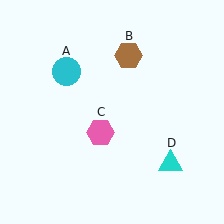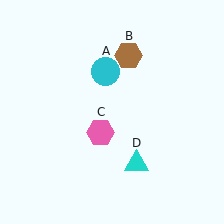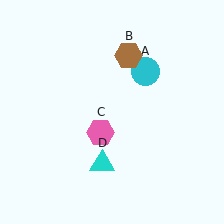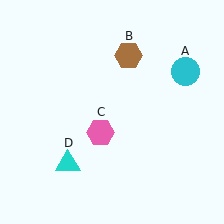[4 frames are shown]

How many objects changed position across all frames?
2 objects changed position: cyan circle (object A), cyan triangle (object D).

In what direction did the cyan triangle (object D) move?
The cyan triangle (object D) moved left.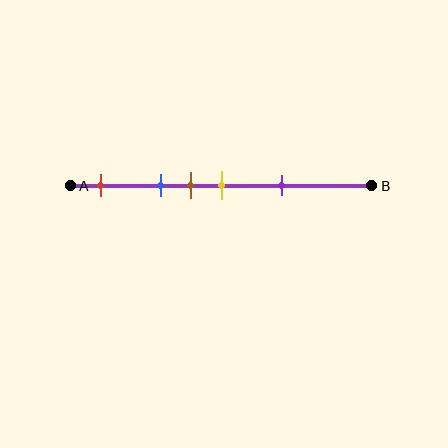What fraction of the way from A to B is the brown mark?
The brown mark is approximately 40% (0.4) of the way from A to B.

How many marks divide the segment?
There are 5 marks dividing the segment.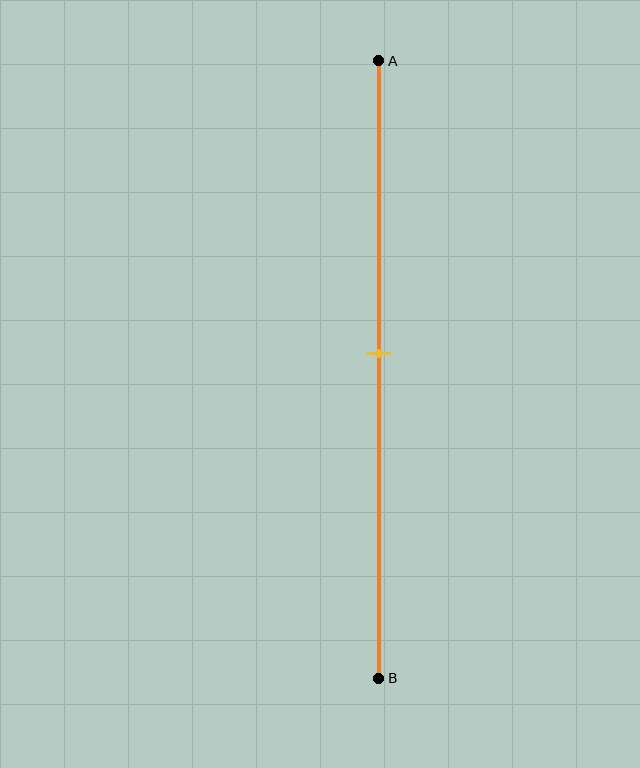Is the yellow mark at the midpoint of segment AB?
Yes, the mark is approximately at the midpoint.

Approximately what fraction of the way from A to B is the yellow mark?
The yellow mark is approximately 45% of the way from A to B.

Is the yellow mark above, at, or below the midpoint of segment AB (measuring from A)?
The yellow mark is approximately at the midpoint of segment AB.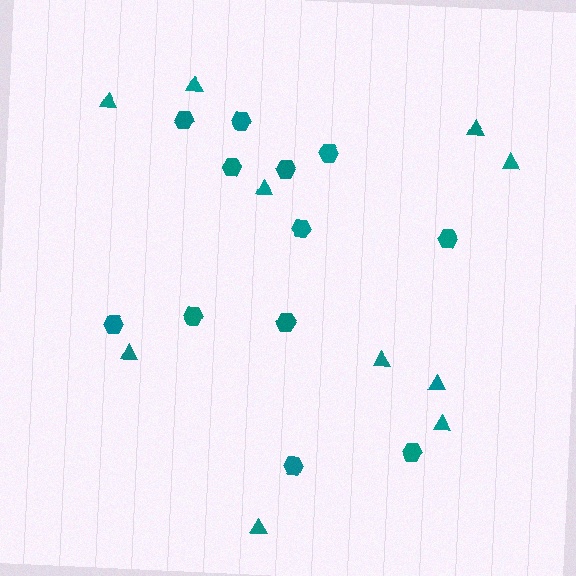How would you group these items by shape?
There are 2 groups: one group of hexagons (12) and one group of triangles (10).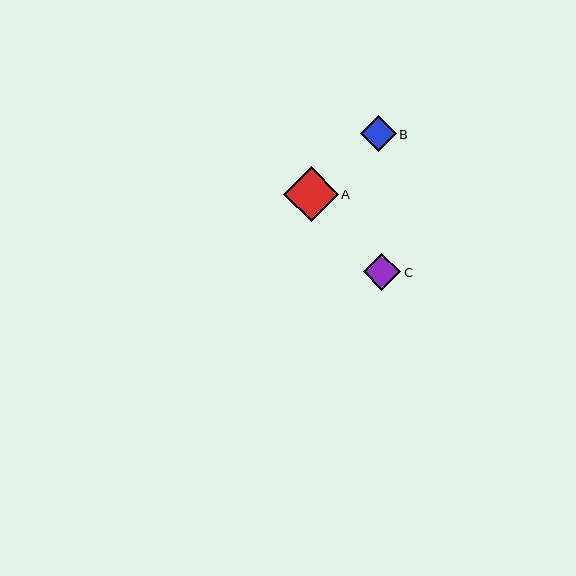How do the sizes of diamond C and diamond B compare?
Diamond C and diamond B are approximately the same size.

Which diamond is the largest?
Diamond A is the largest with a size of approximately 55 pixels.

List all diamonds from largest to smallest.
From largest to smallest: A, C, B.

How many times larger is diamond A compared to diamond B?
Diamond A is approximately 1.5 times the size of diamond B.